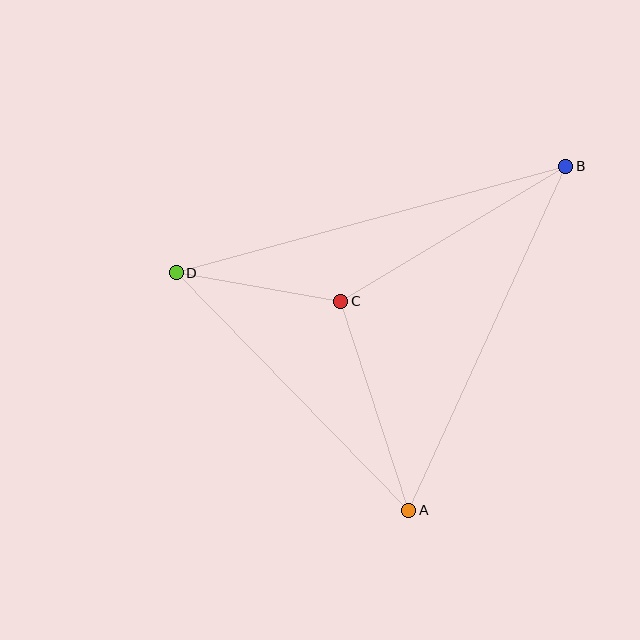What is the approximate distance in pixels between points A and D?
The distance between A and D is approximately 333 pixels.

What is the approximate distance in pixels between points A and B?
The distance between A and B is approximately 378 pixels.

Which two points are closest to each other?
Points C and D are closest to each other.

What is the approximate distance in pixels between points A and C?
The distance between A and C is approximately 220 pixels.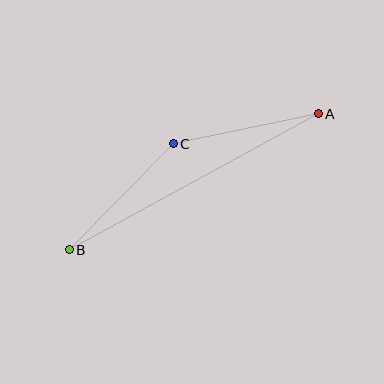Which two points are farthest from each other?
Points A and B are farthest from each other.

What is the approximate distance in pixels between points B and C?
The distance between B and C is approximately 149 pixels.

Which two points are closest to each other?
Points A and C are closest to each other.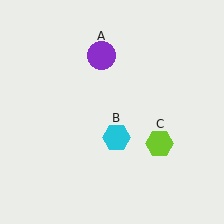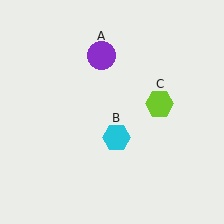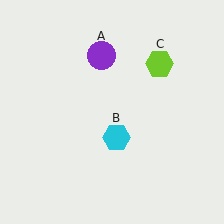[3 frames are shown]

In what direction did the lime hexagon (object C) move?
The lime hexagon (object C) moved up.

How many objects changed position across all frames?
1 object changed position: lime hexagon (object C).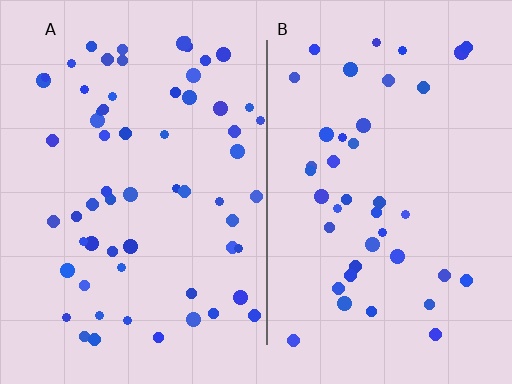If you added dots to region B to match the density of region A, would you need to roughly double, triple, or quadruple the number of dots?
Approximately double.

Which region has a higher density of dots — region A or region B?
A (the left).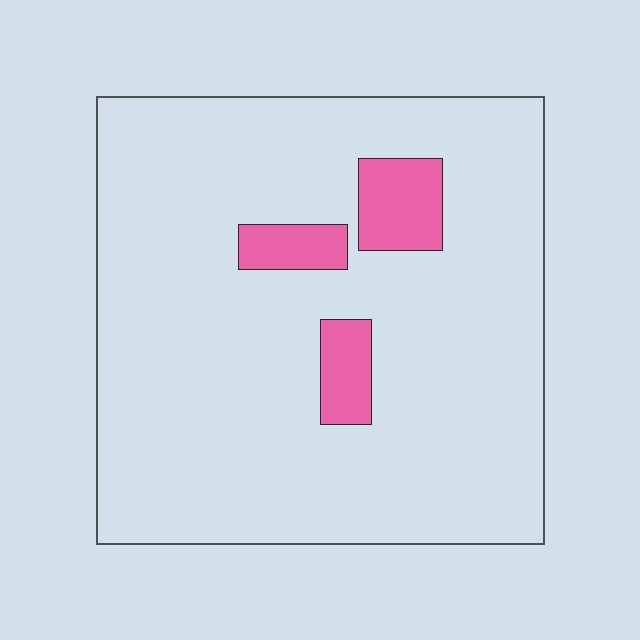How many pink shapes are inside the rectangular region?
3.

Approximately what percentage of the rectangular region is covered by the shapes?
Approximately 10%.